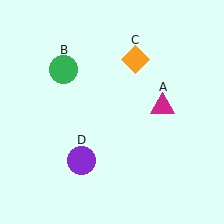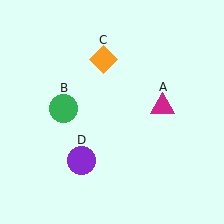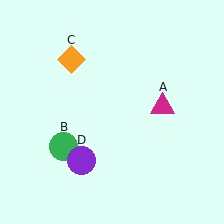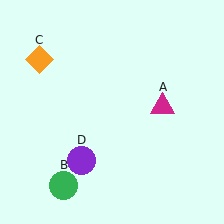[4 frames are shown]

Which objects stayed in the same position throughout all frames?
Magenta triangle (object A) and purple circle (object D) remained stationary.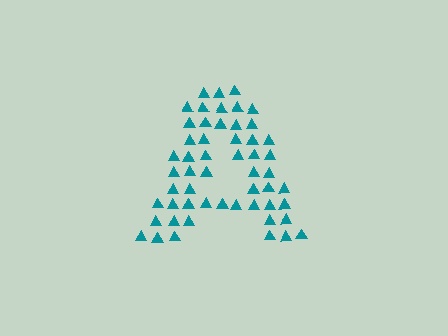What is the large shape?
The large shape is the letter A.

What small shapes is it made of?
It is made of small triangles.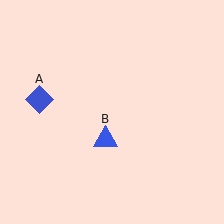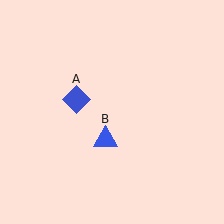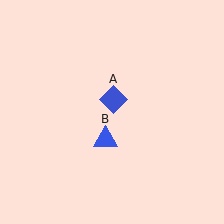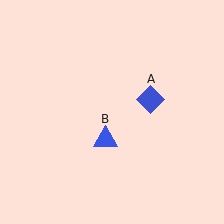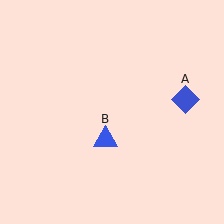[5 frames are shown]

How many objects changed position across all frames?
1 object changed position: blue diamond (object A).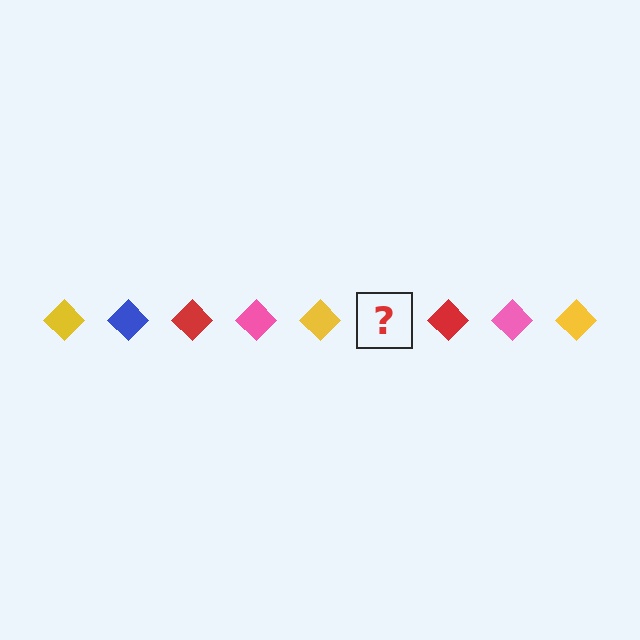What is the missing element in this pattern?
The missing element is a blue diamond.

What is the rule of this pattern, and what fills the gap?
The rule is that the pattern cycles through yellow, blue, red, pink diamonds. The gap should be filled with a blue diamond.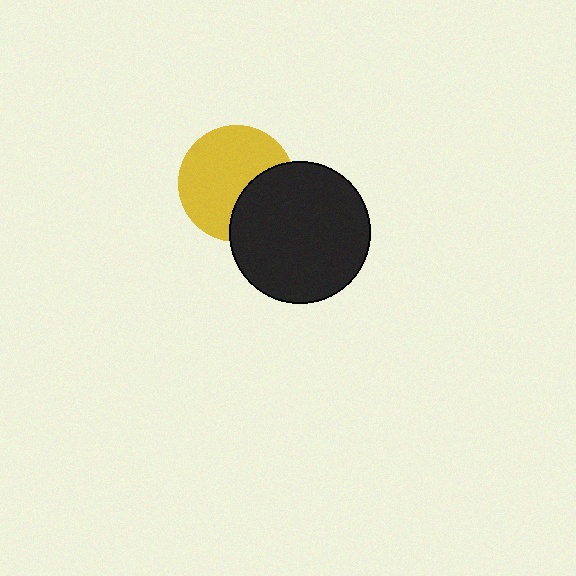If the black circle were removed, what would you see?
You would see the complete yellow circle.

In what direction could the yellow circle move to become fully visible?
The yellow circle could move toward the upper-left. That would shift it out from behind the black circle entirely.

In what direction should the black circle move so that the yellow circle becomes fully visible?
The black circle should move toward the lower-right. That is the shortest direction to clear the overlap and leave the yellow circle fully visible.